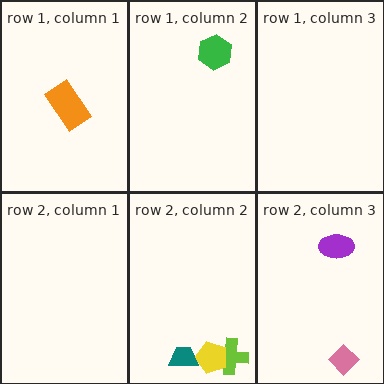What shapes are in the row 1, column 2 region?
The green hexagon.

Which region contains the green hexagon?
The row 1, column 2 region.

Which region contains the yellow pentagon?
The row 2, column 2 region.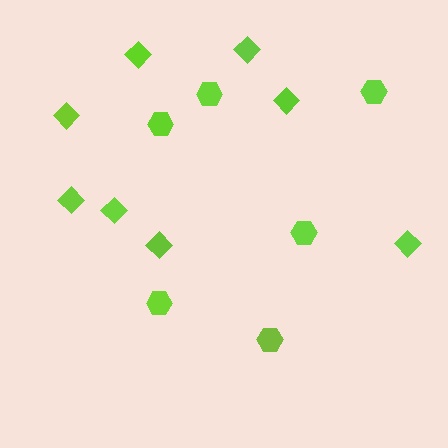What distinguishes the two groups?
There are 2 groups: one group of hexagons (6) and one group of diamonds (8).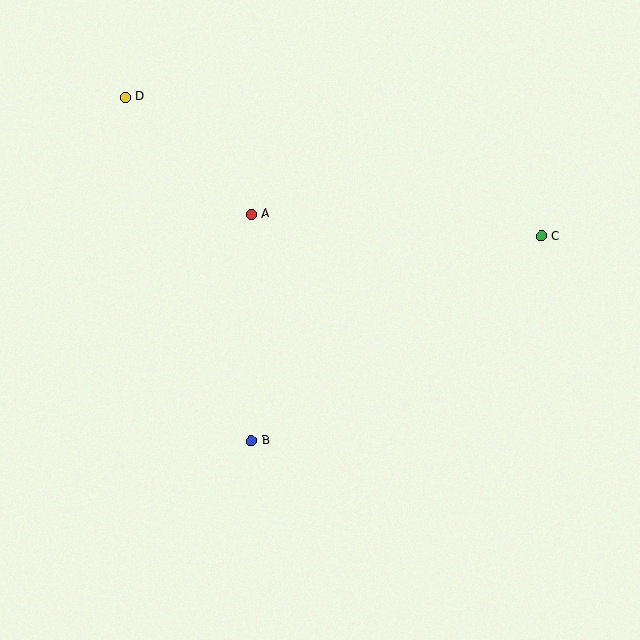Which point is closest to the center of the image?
Point A at (251, 214) is closest to the center.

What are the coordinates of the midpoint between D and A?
The midpoint between D and A is at (188, 156).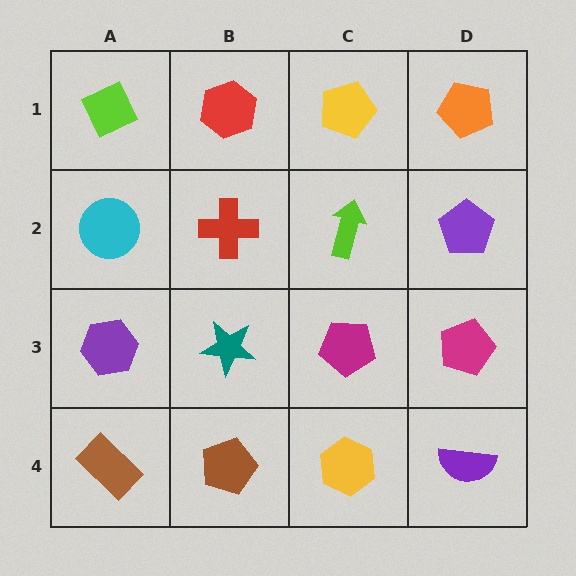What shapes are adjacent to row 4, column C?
A magenta pentagon (row 3, column C), a brown pentagon (row 4, column B), a purple semicircle (row 4, column D).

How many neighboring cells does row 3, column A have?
3.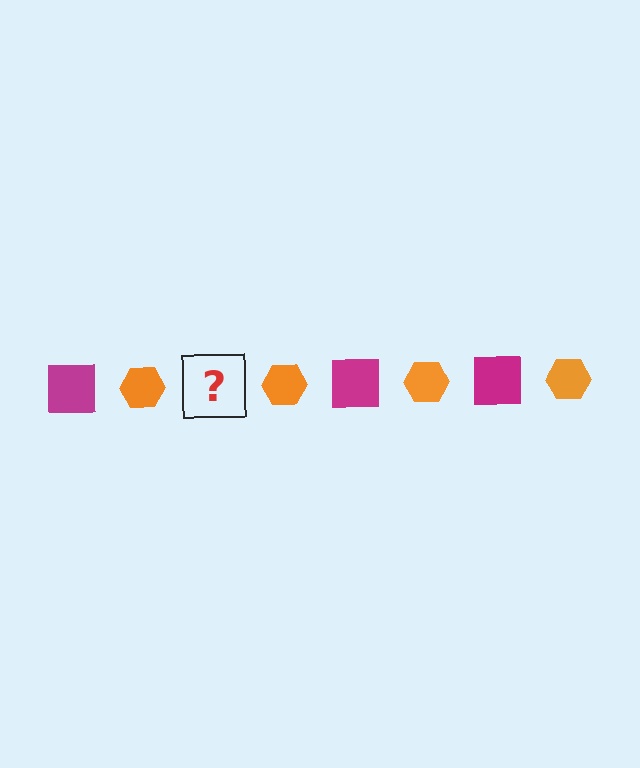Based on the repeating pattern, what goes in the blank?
The blank should be a magenta square.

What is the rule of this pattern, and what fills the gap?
The rule is that the pattern alternates between magenta square and orange hexagon. The gap should be filled with a magenta square.